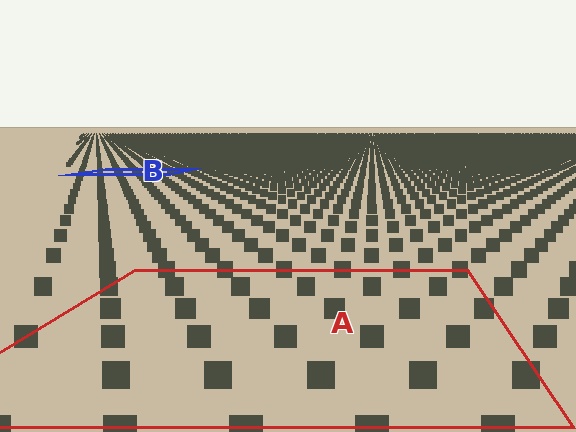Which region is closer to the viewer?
Region A is closer. The texture elements there are larger and more spread out.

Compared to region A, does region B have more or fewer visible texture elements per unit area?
Region B has more texture elements per unit area — they are packed more densely because it is farther away.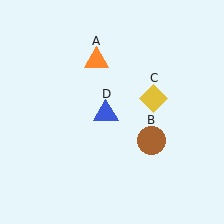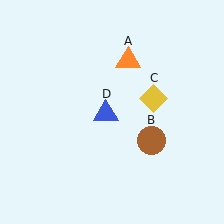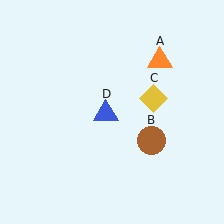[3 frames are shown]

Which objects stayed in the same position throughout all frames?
Brown circle (object B) and yellow diamond (object C) and blue triangle (object D) remained stationary.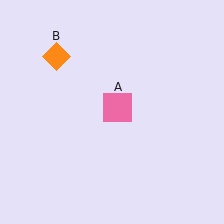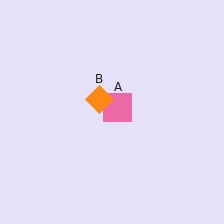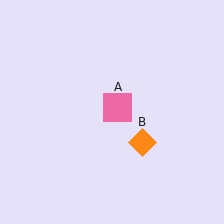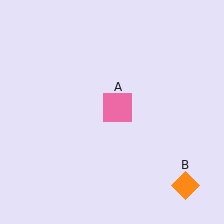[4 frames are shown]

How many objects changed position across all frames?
1 object changed position: orange diamond (object B).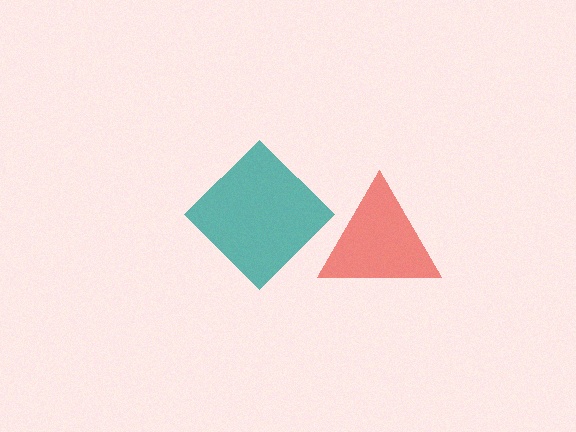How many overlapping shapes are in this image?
There are 2 overlapping shapes in the image.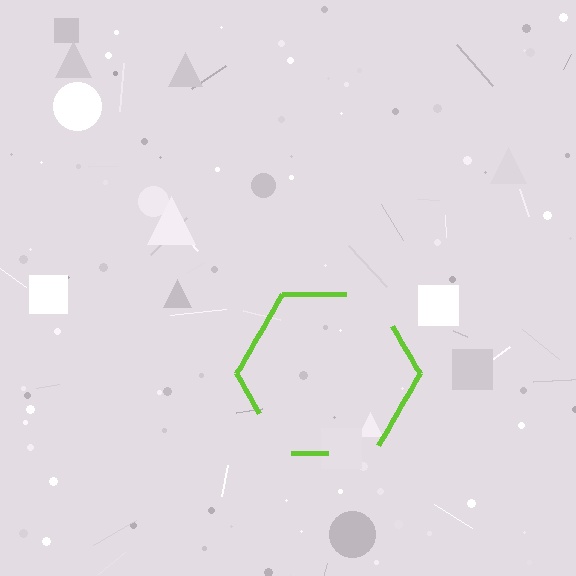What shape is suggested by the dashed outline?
The dashed outline suggests a hexagon.